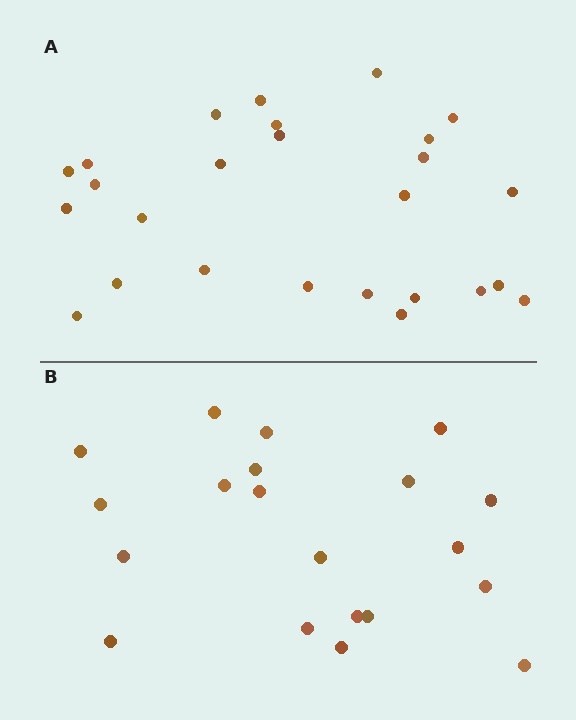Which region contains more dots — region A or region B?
Region A (the top region) has more dots.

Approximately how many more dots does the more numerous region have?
Region A has about 6 more dots than region B.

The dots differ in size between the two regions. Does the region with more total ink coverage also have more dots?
No. Region B has more total ink coverage because its dots are larger, but region A actually contains more individual dots. Total area can be misleading — the number of items is what matters here.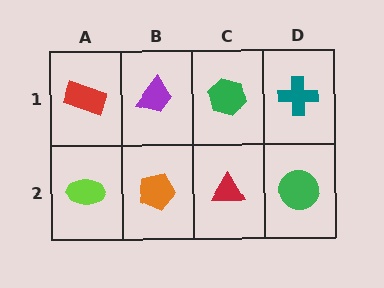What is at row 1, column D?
A teal cross.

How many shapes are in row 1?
4 shapes.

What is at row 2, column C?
A red triangle.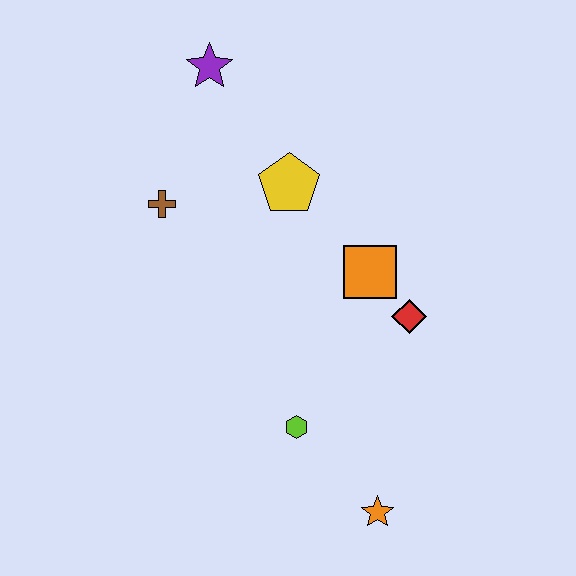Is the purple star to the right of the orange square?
No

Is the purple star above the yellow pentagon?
Yes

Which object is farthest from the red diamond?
The purple star is farthest from the red diamond.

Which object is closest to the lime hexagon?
The orange star is closest to the lime hexagon.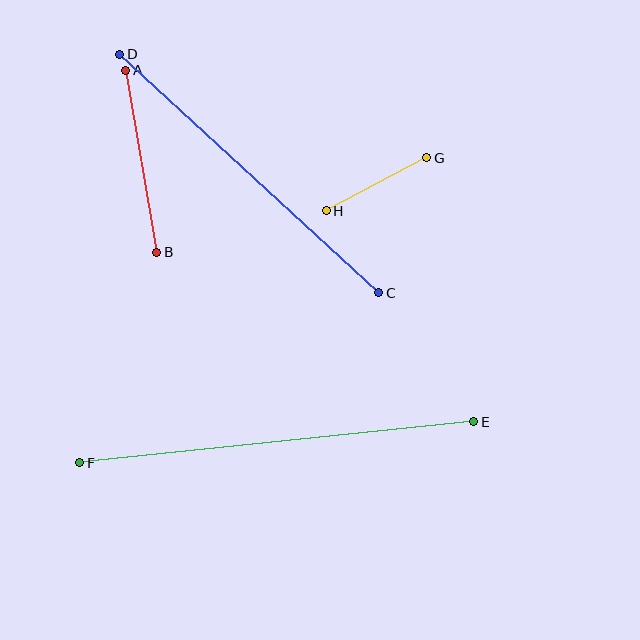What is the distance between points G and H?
The distance is approximately 114 pixels.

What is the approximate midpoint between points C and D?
The midpoint is at approximately (249, 173) pixels.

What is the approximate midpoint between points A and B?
The midpoint is at approximately (141, 161) pixels.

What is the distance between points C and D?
The distance is approximately 352 pixels.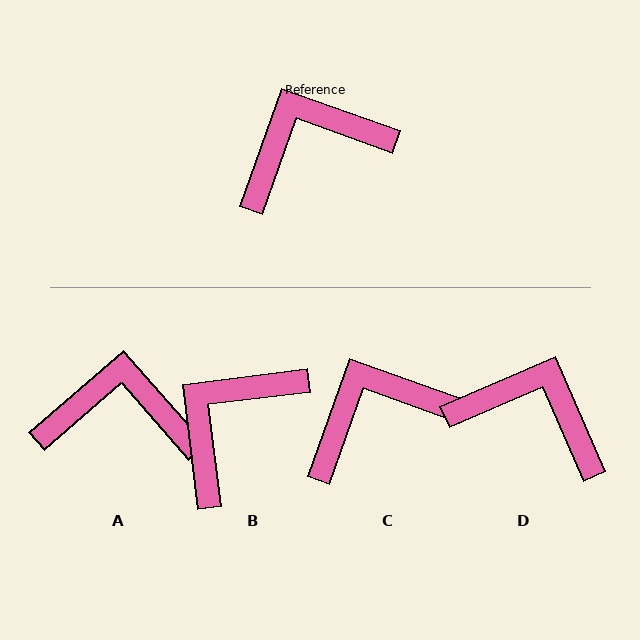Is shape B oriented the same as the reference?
No, it is off by about 27 degrees.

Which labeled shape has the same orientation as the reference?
C.